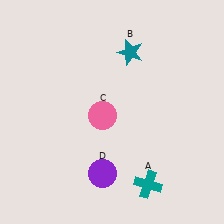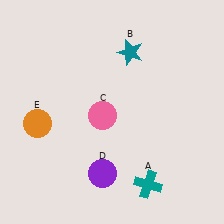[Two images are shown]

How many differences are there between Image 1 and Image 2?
There is 1 difference between the two images.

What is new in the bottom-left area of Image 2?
An orange circle (E) was added in the bottom-left area of Image 2.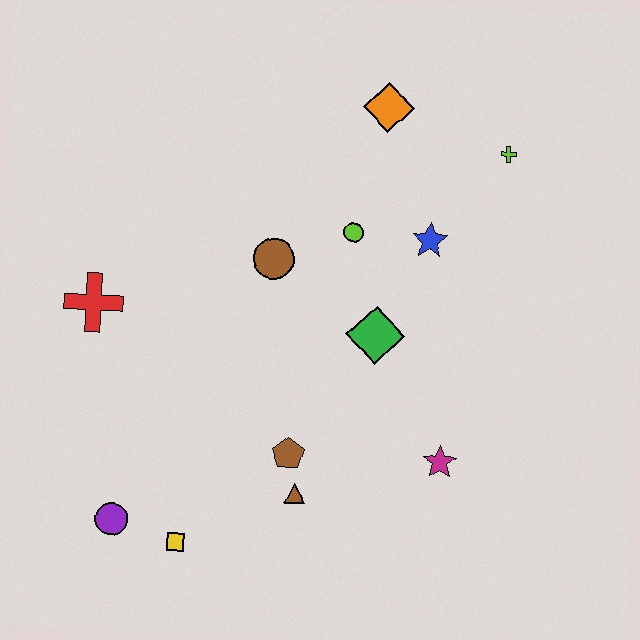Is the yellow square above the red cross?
No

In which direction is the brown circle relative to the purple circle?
The brown circle is above the purple circle.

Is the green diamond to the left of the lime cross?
Yes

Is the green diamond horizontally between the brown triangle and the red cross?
No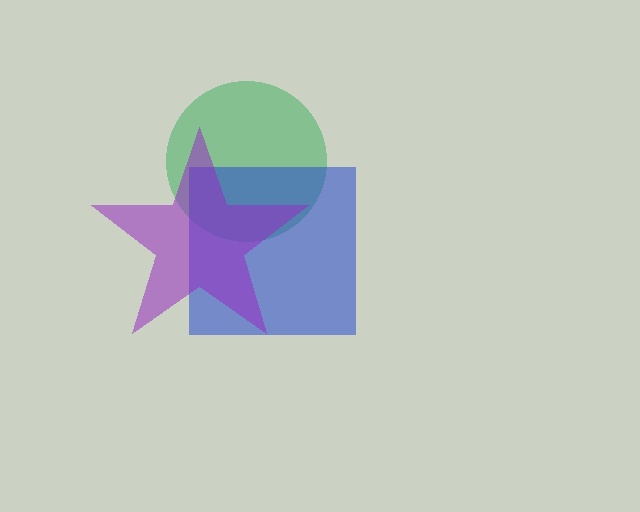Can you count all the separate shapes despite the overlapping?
Yes, there are 3 separate shapes.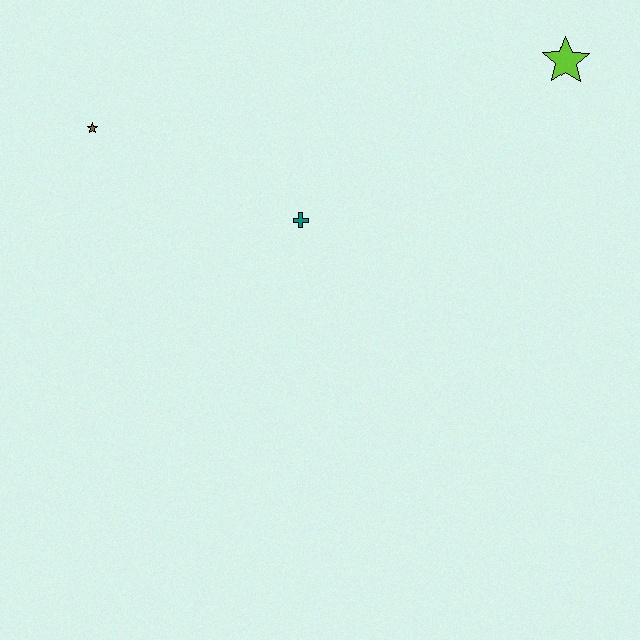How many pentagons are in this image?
There are no pentagons.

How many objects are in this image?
There are 3 objects.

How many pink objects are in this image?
There are no pink objects.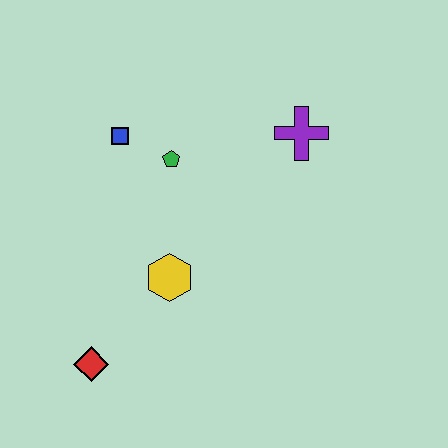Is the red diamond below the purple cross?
Yes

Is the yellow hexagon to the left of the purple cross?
Yes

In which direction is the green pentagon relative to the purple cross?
The green pentagon is to the left of the purple cross.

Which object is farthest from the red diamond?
The purple cross is farthest from the red diamond.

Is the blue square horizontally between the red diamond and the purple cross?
Yes